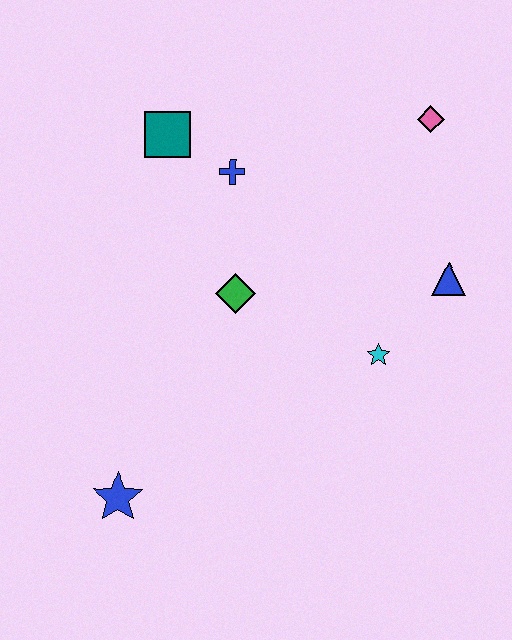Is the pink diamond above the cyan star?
Yes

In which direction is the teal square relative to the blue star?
The teal square is above the blue star.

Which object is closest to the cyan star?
The blue triangle is closest to the cyan star.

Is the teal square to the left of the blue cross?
Yes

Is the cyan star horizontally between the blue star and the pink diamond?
Yes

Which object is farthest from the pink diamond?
The blue star is farthest from the pink diamond.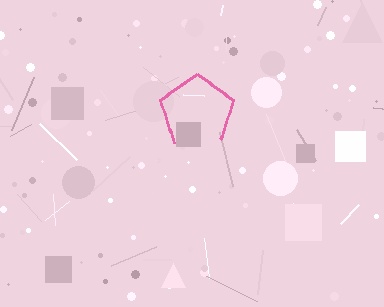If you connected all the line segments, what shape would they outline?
They would outline a pentagon.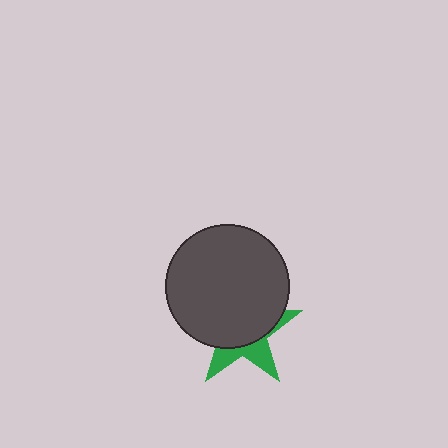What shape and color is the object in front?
The object in front is a dark gray circle.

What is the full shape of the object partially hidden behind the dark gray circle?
The partially hidden object is a green star.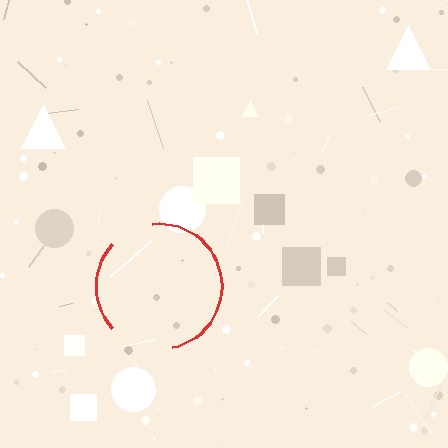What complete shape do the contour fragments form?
The contour fragments form a circle.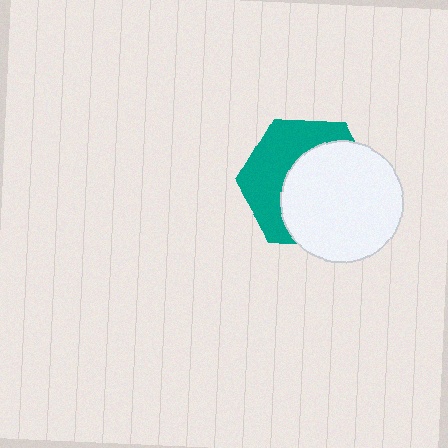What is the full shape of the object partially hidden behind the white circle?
The partially hidden object is a teal hexagon.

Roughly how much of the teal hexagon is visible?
A small part of it is visible (roughly 43%).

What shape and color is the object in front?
The object in front is a white circle.